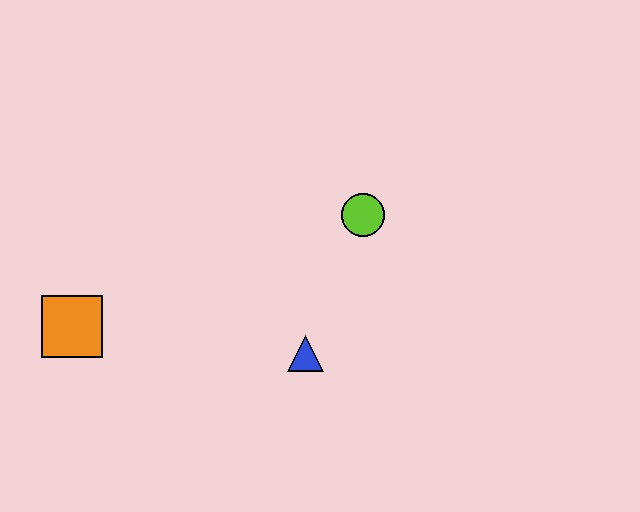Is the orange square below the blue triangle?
No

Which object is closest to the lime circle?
The blue triangle is closest to the lime circle.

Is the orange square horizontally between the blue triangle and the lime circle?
No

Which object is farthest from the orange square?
The lime circle is farthest from the orange square.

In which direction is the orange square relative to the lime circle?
The orange square is to the left of the lime circle.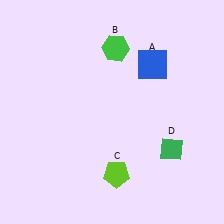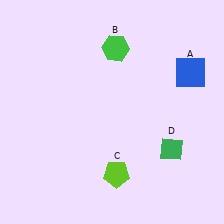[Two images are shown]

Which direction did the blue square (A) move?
The blue square (A) moved right.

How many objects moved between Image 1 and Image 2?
1 object moved between the two images.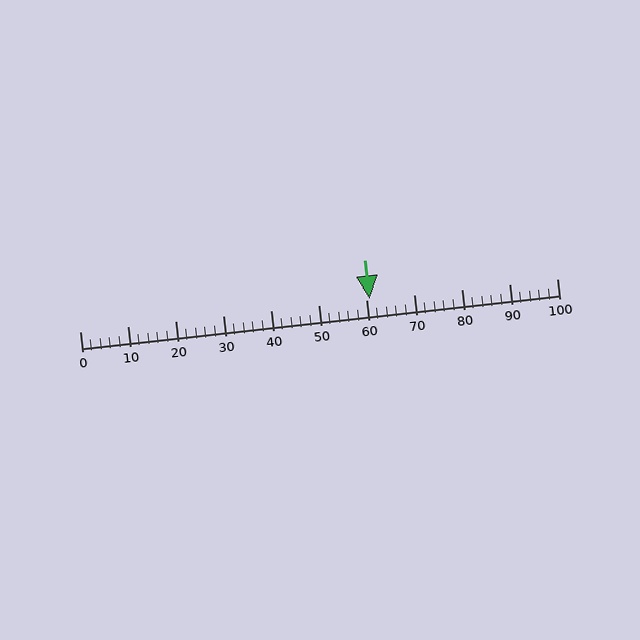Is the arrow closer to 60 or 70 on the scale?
The arrow is closer to 60.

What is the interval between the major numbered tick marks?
The major tick marks are spaced 10 units apart.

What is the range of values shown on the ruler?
The ruler shows values from 0 to 100.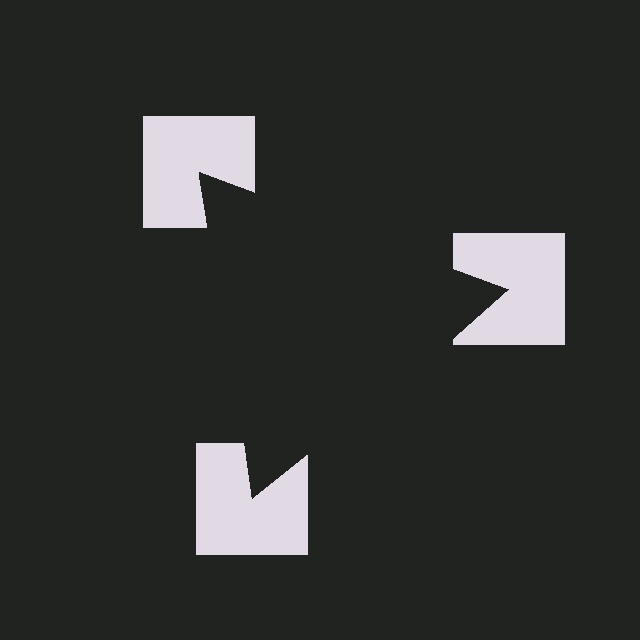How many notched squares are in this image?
There are 3 — one at each vertex of the illusory triangle.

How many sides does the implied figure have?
3 sides.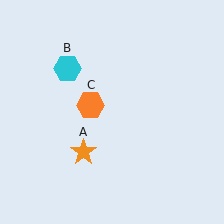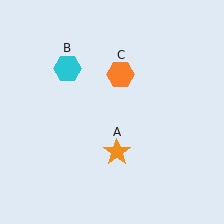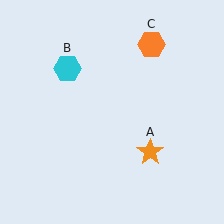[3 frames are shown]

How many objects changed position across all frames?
2 objects changed position: orange star (object A), orange hexagon (object C).